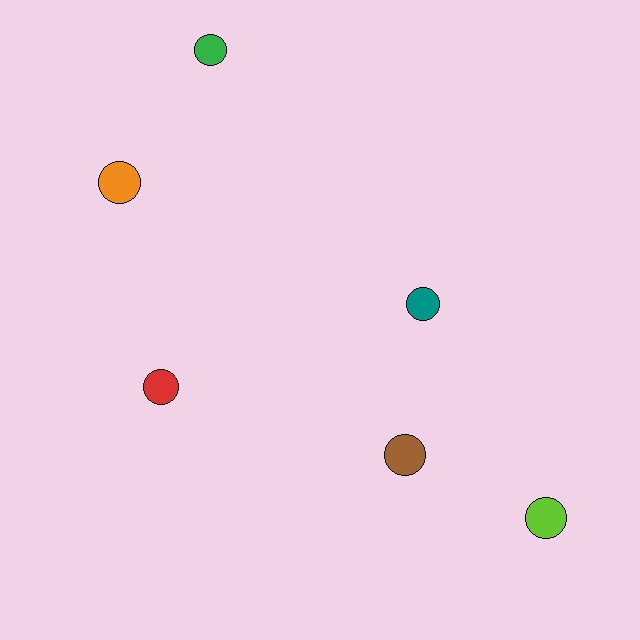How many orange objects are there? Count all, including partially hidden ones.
There is 1 orange object.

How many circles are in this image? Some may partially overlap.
There are 6 circles.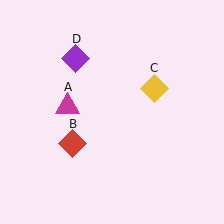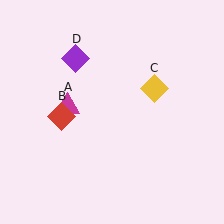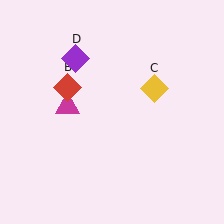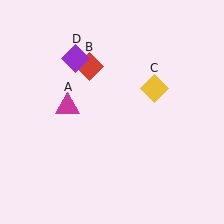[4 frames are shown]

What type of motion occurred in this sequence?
The red diamond (object B) rotated clockwise around the center of the scene.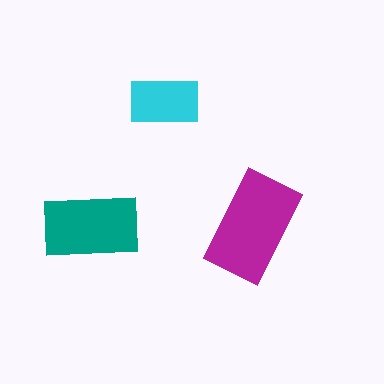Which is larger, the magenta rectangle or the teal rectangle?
The magenta one.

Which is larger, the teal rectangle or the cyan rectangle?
The teal one.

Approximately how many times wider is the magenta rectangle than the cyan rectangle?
About 1.5 times wider.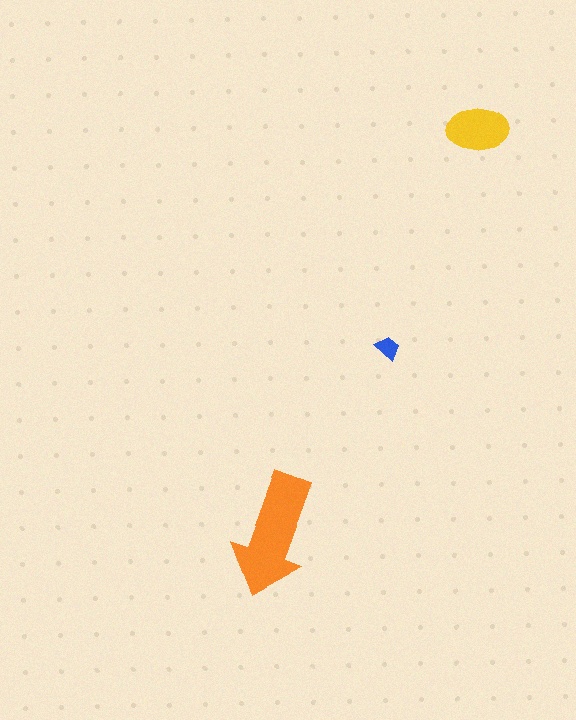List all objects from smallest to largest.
The blue trapezoid, the yellow ellipse, the orange arrow.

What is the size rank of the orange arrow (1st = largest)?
1st.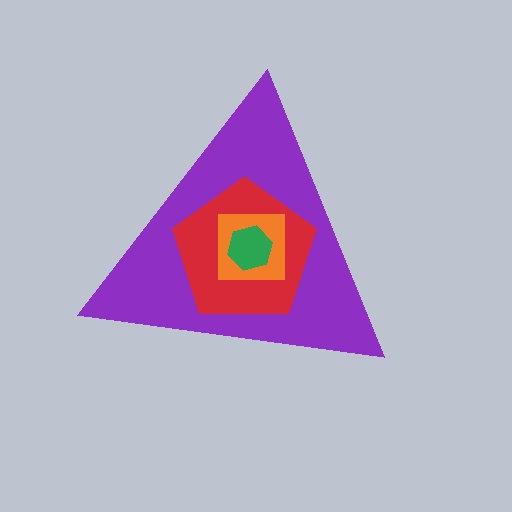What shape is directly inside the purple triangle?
The red pentagon.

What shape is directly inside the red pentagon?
The orange square.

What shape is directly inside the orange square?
The green hexagon.